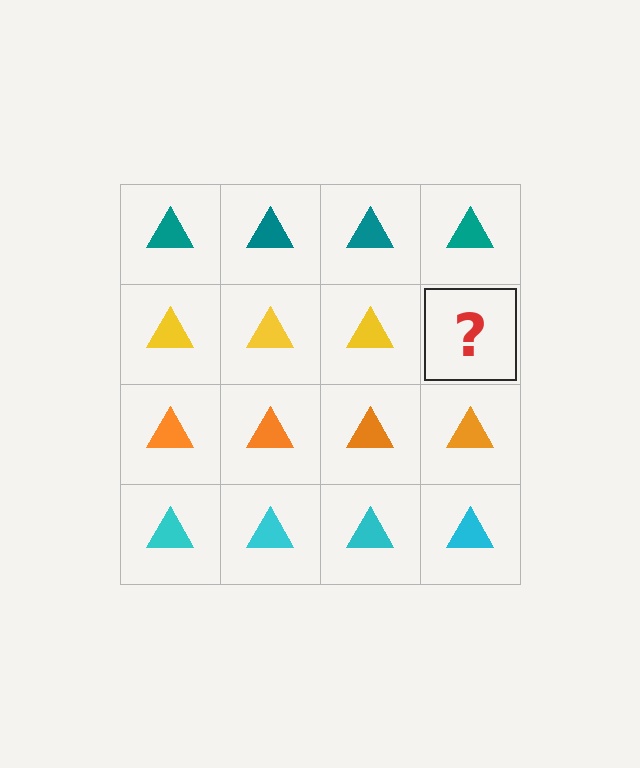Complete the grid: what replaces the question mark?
The question mark should be replaced with a yellow triangle.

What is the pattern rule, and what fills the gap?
The rule is that each row has a consistent color. The gap should be filled with a yellow triangle.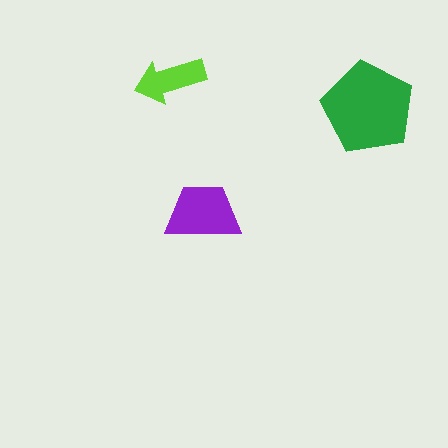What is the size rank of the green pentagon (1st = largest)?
1st.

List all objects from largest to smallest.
The green pentagon, the purple trapezoid, the lime arrow.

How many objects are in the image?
There are 3 objects in the image.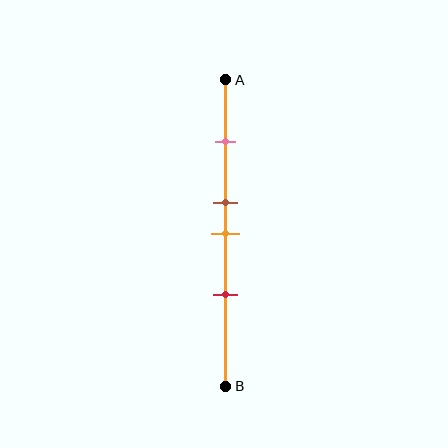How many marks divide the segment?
There are 4 marks dividing the segment.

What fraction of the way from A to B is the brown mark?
The brown mark is approximately 40% (0.4) of the way from A to B.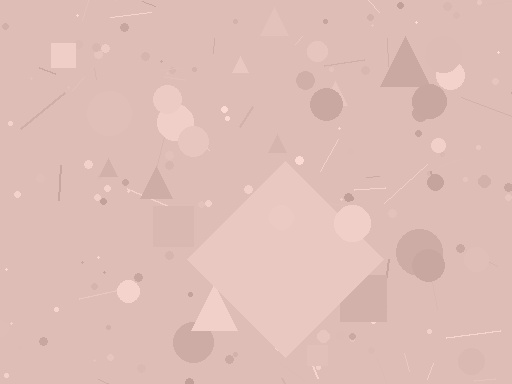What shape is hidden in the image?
A diamond is hidden in the image.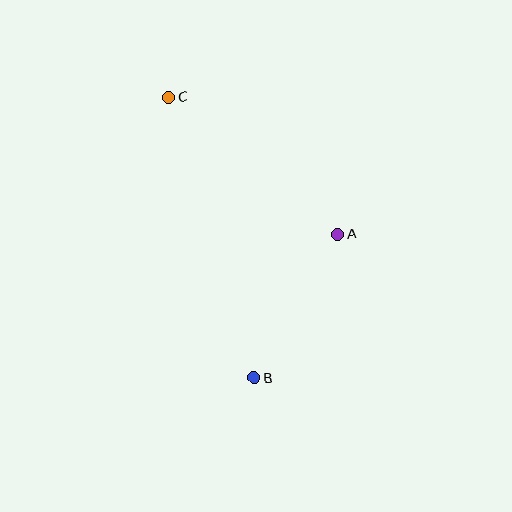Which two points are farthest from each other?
Points B and C are farthest from each other.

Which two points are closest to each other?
Points A and B are closest to each other.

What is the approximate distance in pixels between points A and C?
The distance between A and C is approximately 217 pixels.